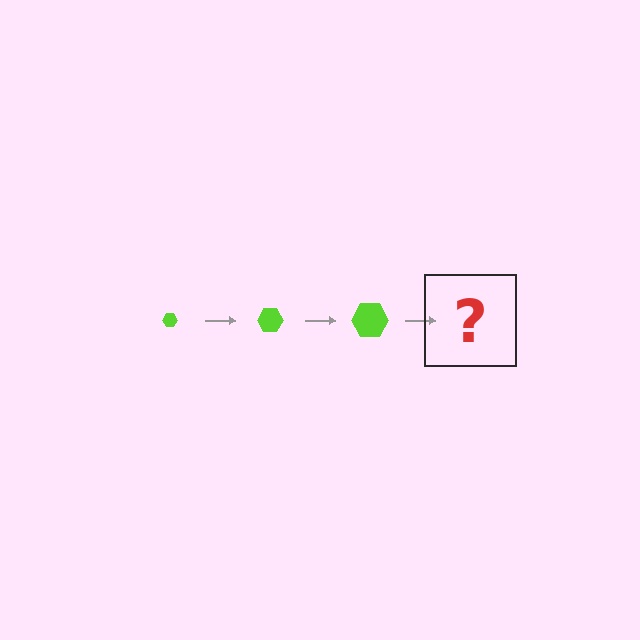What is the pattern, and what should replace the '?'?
The pattern is that the hexagon gets progressively larger each step. The '?' should be a lime hexagon, larger than the previous one.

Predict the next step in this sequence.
The next step is a lime hexagon, larger than the previous one.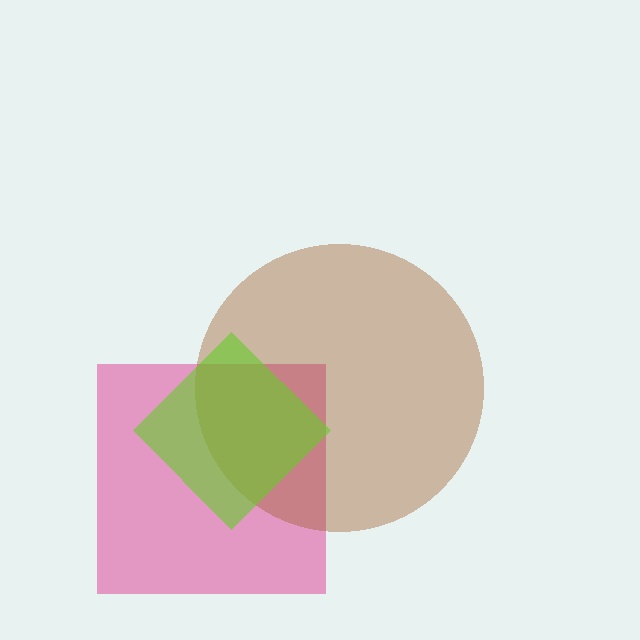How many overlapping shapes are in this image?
There are 3 overlapping shapes in the image.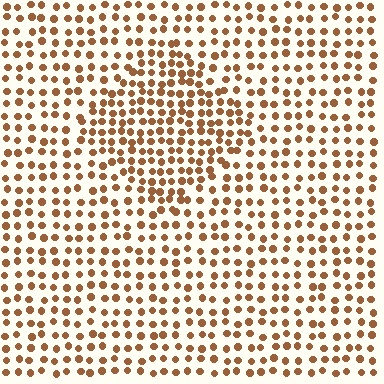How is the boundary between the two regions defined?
The boundary is defined by a change in element density (approximately 1.6x ratio). All elements are the same color, size, and shape.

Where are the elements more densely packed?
The elements are more densely packed inside the diamond boundary.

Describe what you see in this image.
The image contains small brown elements arranged at two different densities. A diamond-shaped region is visible where the elements are more densely packed than the surrounding area.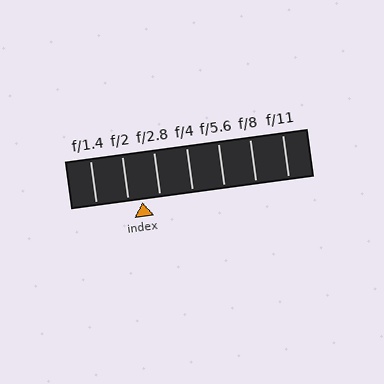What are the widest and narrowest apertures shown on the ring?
The widest aperture shown is f/1.4 and the narrowest is f/11.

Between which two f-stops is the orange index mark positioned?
The index mark is between f/2 and f/2.8.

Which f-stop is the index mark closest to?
The index mark is closest to f/2.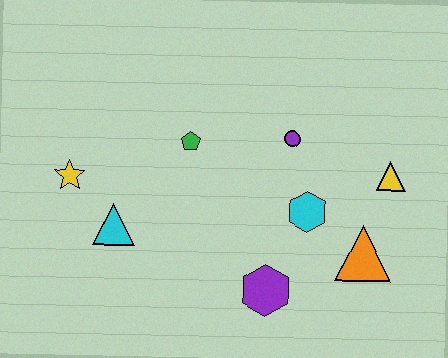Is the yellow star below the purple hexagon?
No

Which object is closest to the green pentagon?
The purple circle is closest to the green pentagon.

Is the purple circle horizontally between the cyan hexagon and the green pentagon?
Yes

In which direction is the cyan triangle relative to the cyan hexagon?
The cyan triangle is to the left of the cyan hexagon.